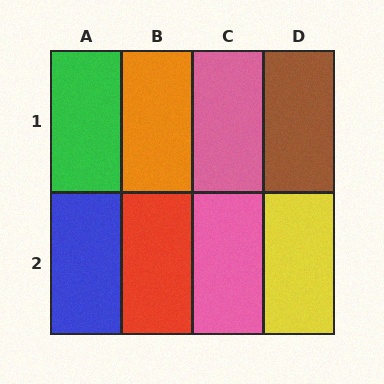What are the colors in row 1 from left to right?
Green, orange, pink, brown.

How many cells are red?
1 cell is red.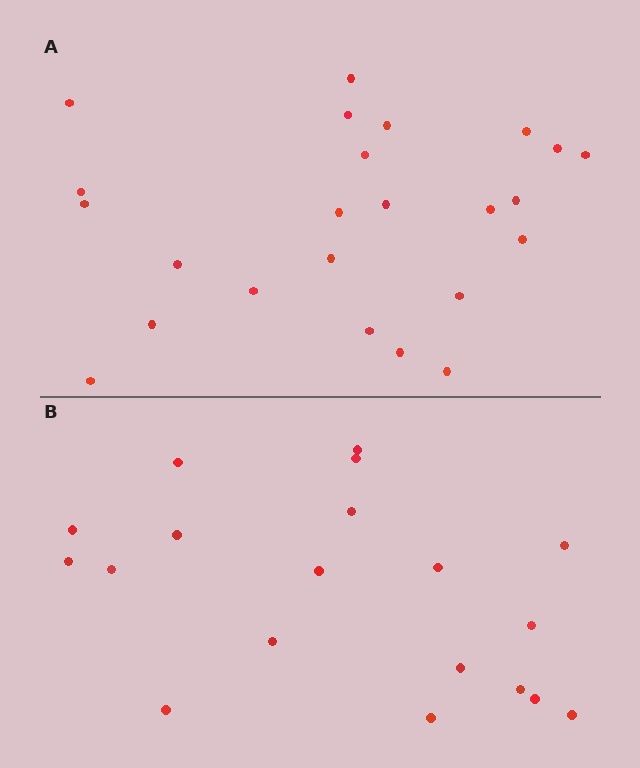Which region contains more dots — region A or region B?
Region A (the top region) has more dots.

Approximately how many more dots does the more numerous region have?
Region A has about 5 more dots than region B.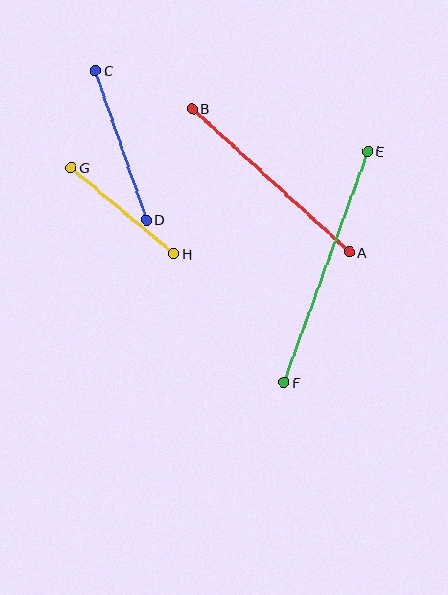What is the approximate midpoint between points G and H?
The midpoint is at approximately (122, 211) pixels.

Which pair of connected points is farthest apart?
Points E and F are farthest apart.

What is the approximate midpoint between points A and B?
The midpoint is at approximately (271, 180) pixels.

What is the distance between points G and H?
The distance is approximately 134 pixels.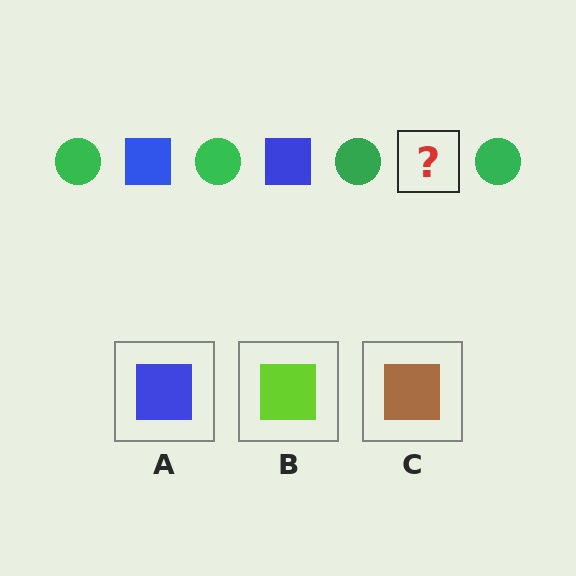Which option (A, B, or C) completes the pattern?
A.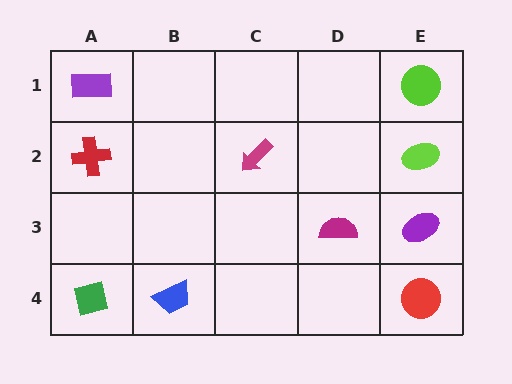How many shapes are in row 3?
2 shapes.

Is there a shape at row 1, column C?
No, that cell is empty.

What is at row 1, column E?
A lime circle.